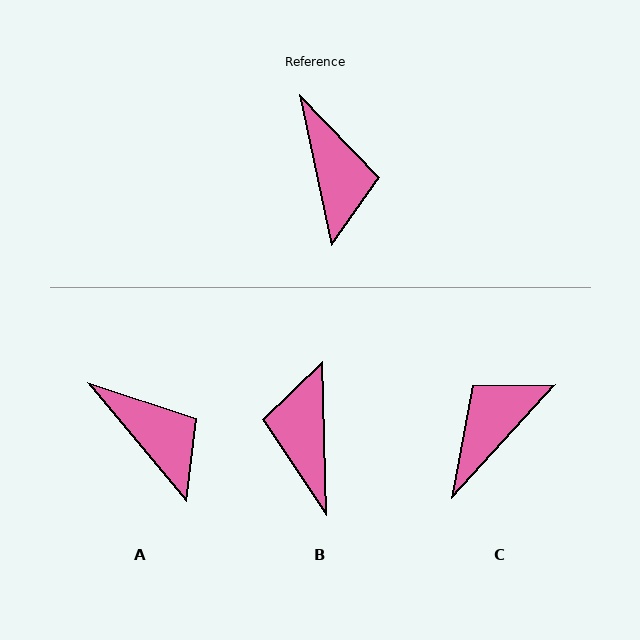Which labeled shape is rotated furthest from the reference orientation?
B, about 169 degrees away.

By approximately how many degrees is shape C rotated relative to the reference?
Approximately 126 degrees counter-clockwise.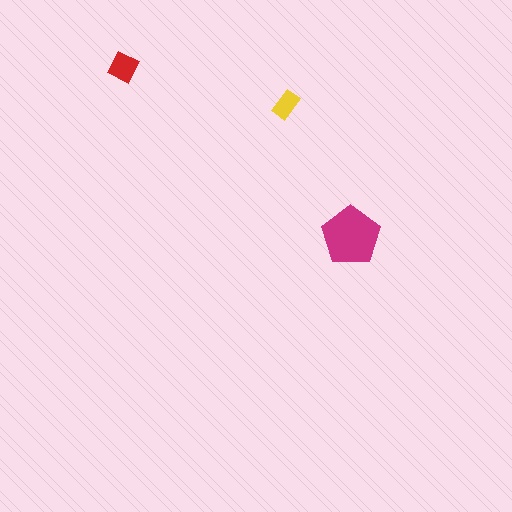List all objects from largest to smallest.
The magenta pentagon, the red diamond, the yellow rectangle.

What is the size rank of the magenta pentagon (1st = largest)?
1st.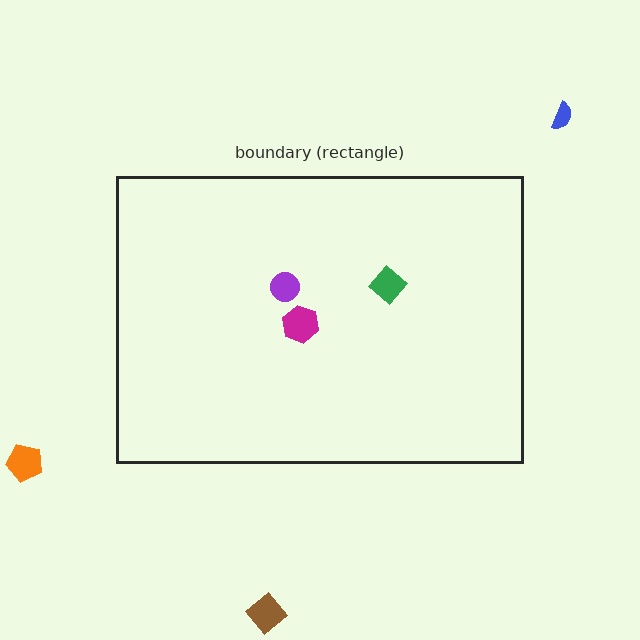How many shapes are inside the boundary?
3 inside, 3 outside.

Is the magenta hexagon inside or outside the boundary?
Inside.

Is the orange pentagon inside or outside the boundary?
Outside.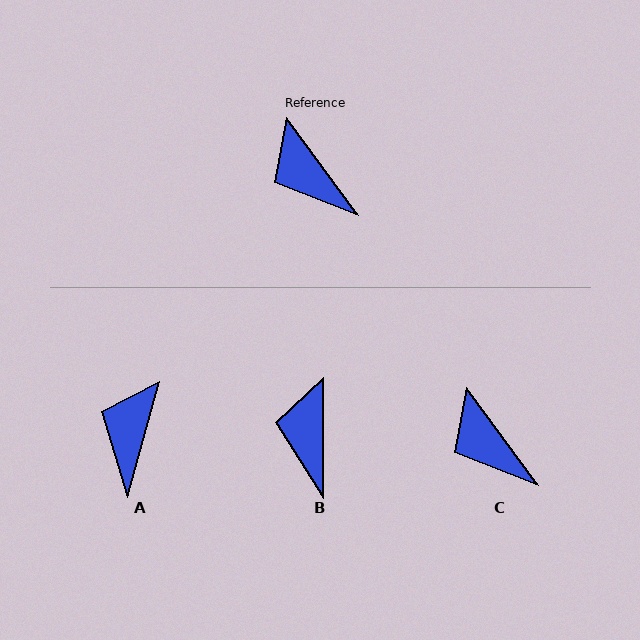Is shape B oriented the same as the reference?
No, it is off by about 36 degrees.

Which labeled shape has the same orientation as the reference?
C.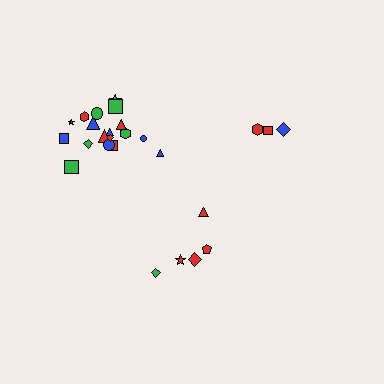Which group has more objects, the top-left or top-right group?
The top-left group.